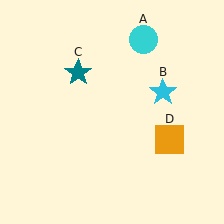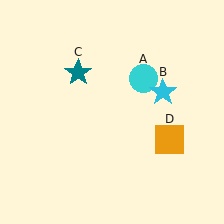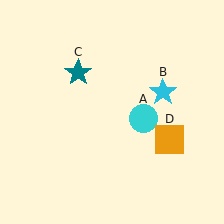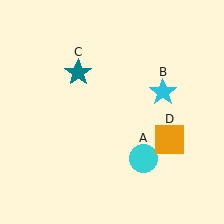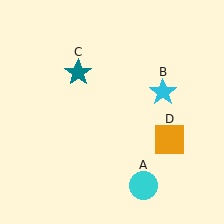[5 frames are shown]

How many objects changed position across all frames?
1 object changed position: cyan circle (object A).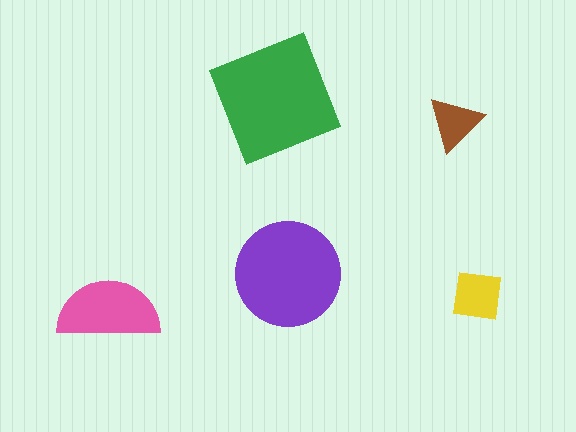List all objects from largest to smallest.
The green square, the purple circle, the pink semicircle, the yellow square, the brown triangle.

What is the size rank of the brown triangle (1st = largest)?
5th.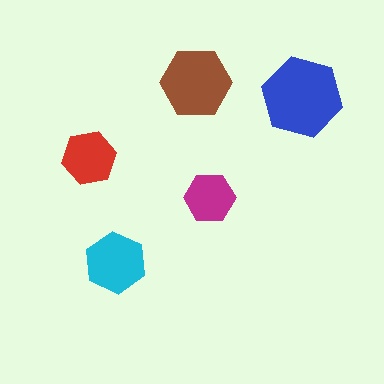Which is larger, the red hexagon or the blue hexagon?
The blue one.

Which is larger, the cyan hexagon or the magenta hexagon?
The cyan one.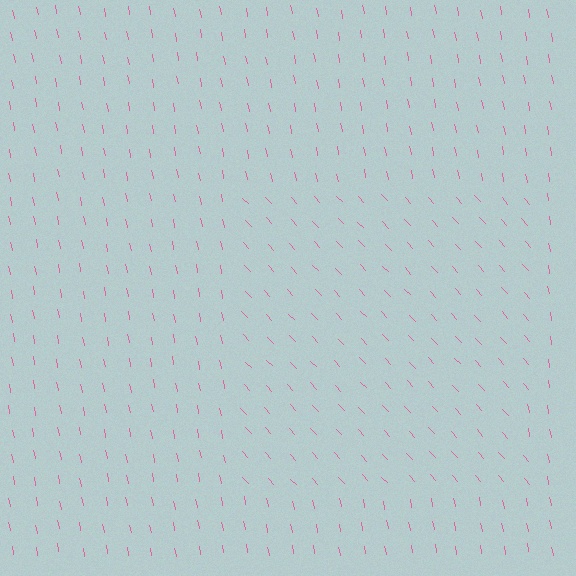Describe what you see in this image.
The image is filled with small pink line segments. A rectangle region in the image has lines oriented differently from the surrounding lines, creating a visible texture boundary.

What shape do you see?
I see a rectangle.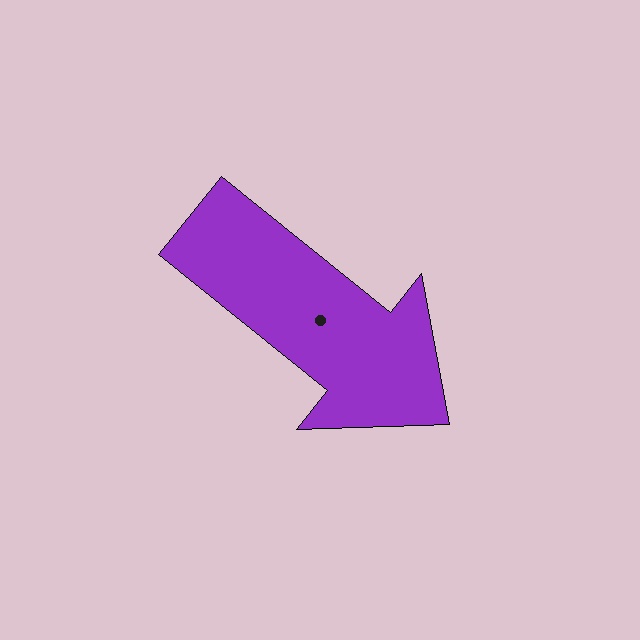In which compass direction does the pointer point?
Southeast.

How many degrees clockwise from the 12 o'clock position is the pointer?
Approximately 129 degrees.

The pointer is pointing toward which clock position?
Roughly 4 o'clock.